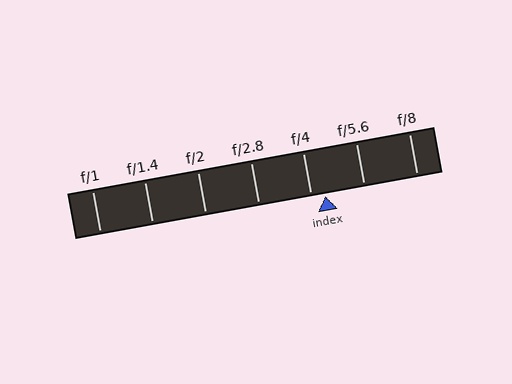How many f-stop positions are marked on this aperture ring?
There are 7 f-stop positions marked.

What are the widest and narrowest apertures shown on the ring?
The widest aperture shown is f/1 and the narrowest is f/8.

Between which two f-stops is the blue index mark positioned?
The index mark is between f/4 and f/5.6.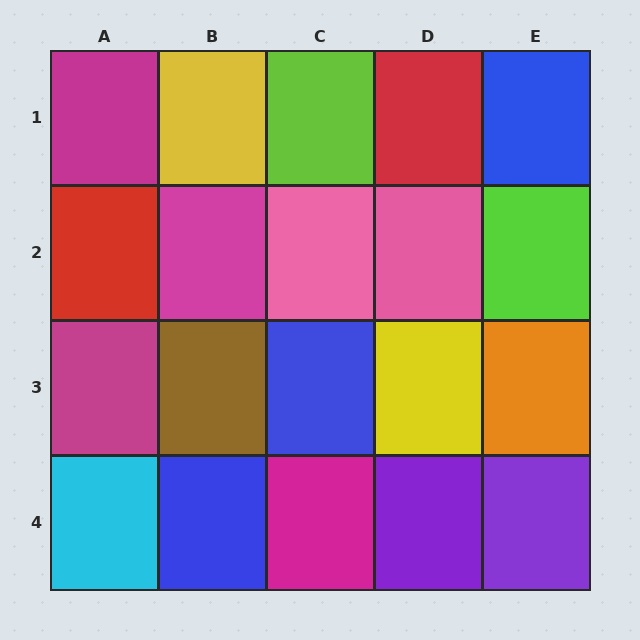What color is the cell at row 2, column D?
Pink.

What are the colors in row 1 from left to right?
Magenta, yellow, lime, red, blue.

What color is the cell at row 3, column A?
Magenta.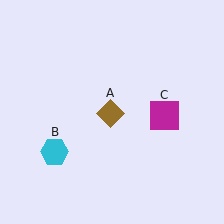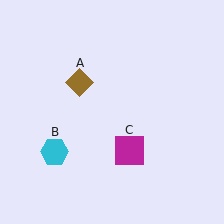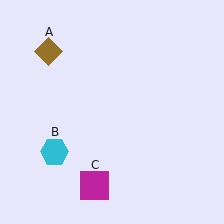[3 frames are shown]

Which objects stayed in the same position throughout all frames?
Cyan hexagon (object B) remained stationary.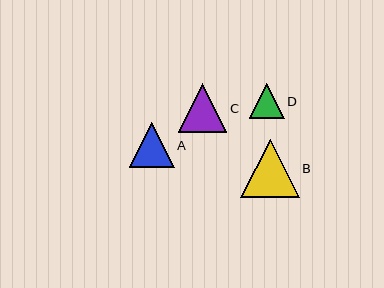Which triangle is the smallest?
Triangle D is the smallest with a size of approximately 35 pixels.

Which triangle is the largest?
Triangle B is the largest with a size of approximately 58 pixels.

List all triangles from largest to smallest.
From largest to smallest: B, C, A, D.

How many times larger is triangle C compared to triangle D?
Triangle C is approximately 1.4 times the size of triangle D.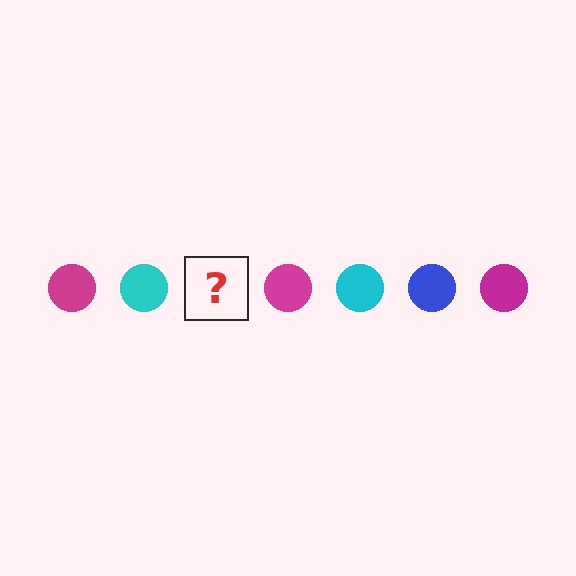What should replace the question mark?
The question mark should be replaced with a blue circle.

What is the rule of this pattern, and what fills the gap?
The rule is that the pattern cycles through magenta, cyan, blue circles. The gap should be filled with a blue circle.